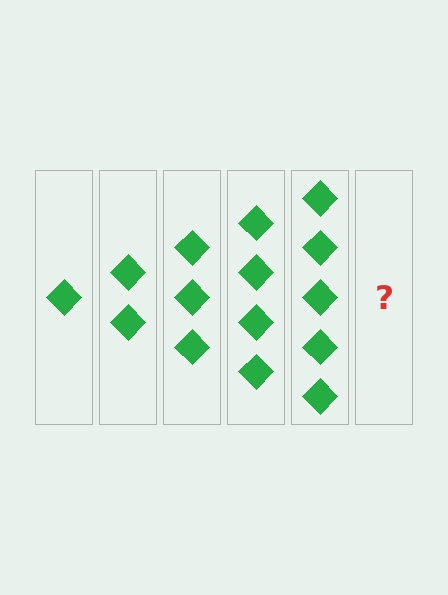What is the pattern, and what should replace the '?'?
The pattern is that each step adds one more diamond. The '?' should be 6 diamonds.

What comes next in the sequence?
The next element should be 6 diamonds.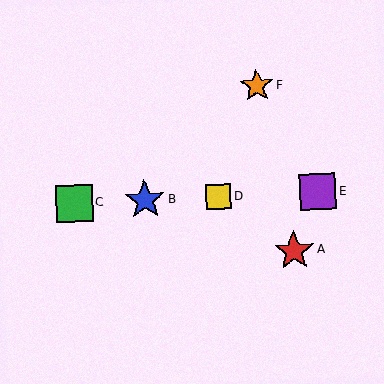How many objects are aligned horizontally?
4 objects (B, C, D, E) are aligned horizontally.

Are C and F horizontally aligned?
No, C is at y≈203 and F is at y≈86.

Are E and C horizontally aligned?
Yes, both are at y≈192.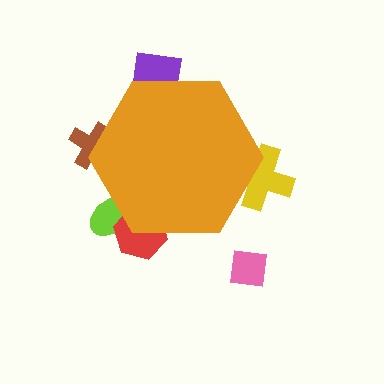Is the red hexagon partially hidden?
Yes, the red hexagon is partially hidden behind the orange hexagon.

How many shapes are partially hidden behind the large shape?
5 shapes are partially hidden.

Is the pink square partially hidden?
No, the pink square is fully visible.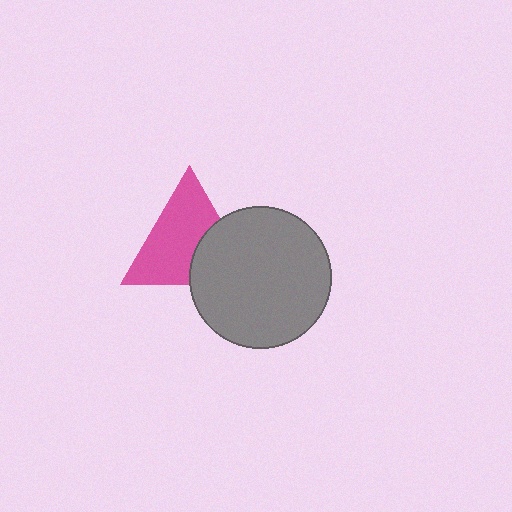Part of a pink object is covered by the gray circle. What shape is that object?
It is a triangle.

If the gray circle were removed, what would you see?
You would see the complete pink triangle.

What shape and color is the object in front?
The object in front is a gray circle.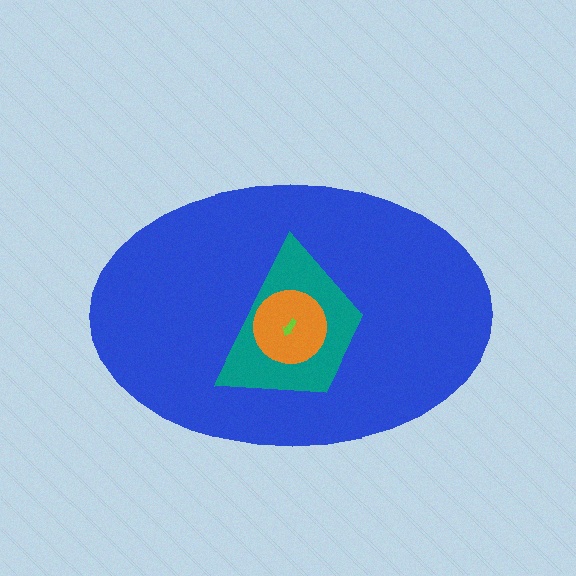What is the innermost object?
The lime arrow.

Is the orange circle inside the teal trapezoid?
Yes.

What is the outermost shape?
The blue ellipse.